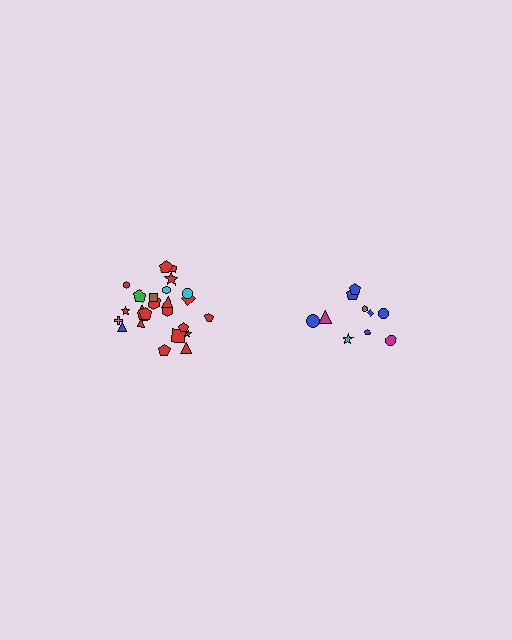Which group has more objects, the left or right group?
The left group.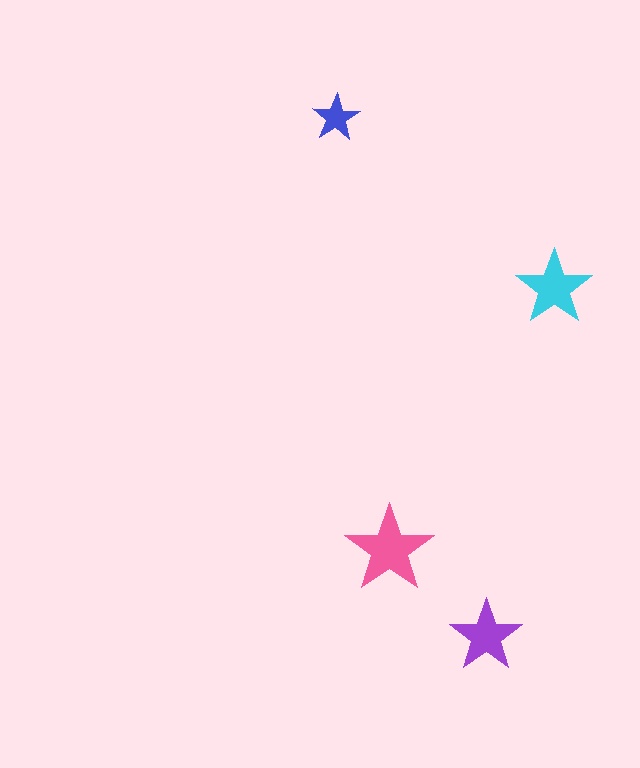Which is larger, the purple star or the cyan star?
The cyan one.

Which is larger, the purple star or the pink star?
The pink one.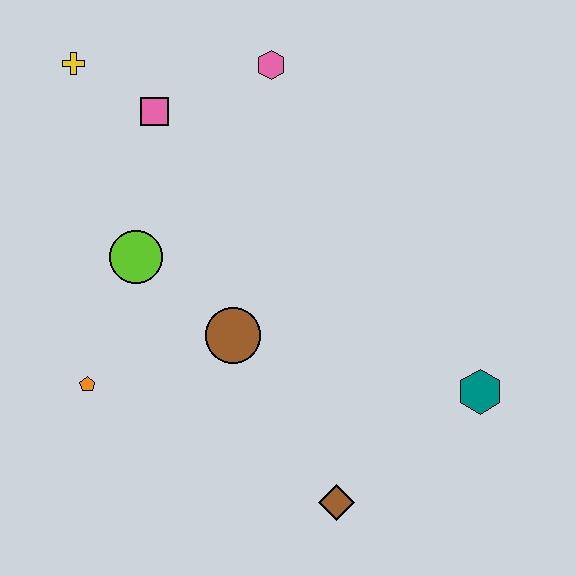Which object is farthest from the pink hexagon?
The brown diamond is farthest from the pink hexagon.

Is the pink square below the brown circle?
No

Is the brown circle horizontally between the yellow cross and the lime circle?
No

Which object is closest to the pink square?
The yellow cross is closest to the pink square.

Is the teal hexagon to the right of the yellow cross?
Yes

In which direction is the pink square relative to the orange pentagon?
The pink square is above the orange pentagon.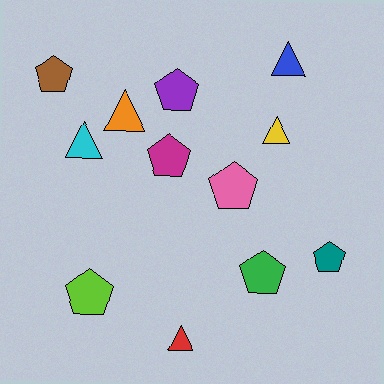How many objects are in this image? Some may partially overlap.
There are 12 objects.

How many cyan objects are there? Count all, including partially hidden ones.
There is 1 cyan object.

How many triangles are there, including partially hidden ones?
There are 5 triangles.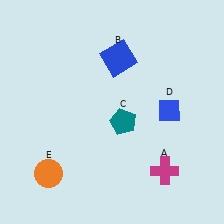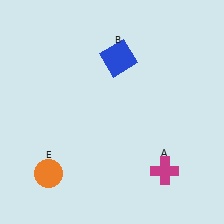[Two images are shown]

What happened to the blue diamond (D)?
The blue diamond (D) was removed in Image 2. It was in the top-right area of Image 1.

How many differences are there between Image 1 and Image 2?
There are 2 differences between the two images.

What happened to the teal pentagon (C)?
The teal pentagon (C) was removed in Image 2. It was in the bottom-right area of Image 1.